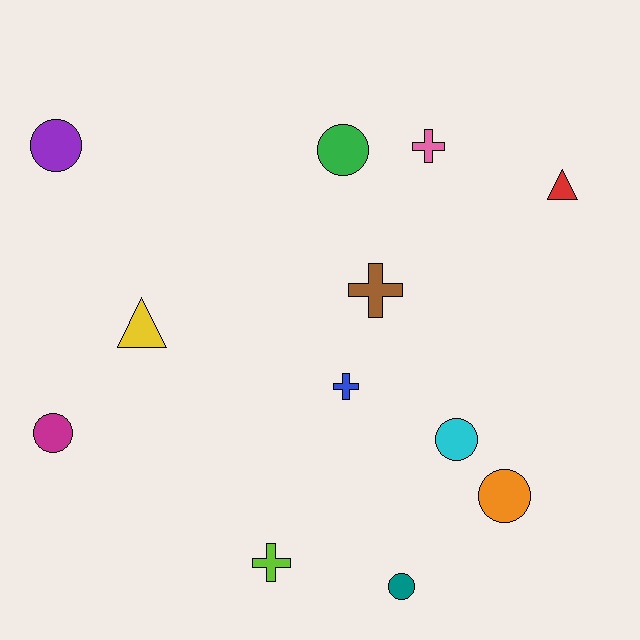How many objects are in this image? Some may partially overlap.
There are 12 objects.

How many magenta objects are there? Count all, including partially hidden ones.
There is 1 magenta object.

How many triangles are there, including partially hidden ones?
There are 2 triangles.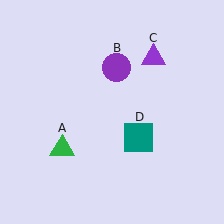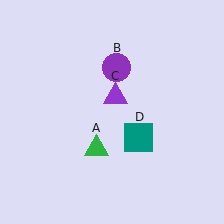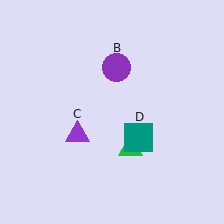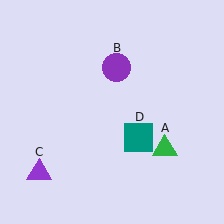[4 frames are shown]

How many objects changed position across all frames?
2 objects changed position: green triangle (object A), purple triangle (object C).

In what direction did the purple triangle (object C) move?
The purple triangle (object C) moved down and to the left.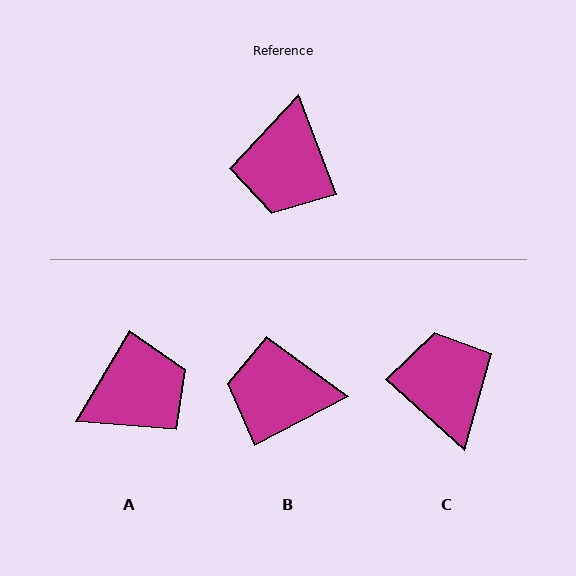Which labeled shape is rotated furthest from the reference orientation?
C, about 153 degrees away.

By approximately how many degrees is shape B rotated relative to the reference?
Approximately 83 degrees clockwise.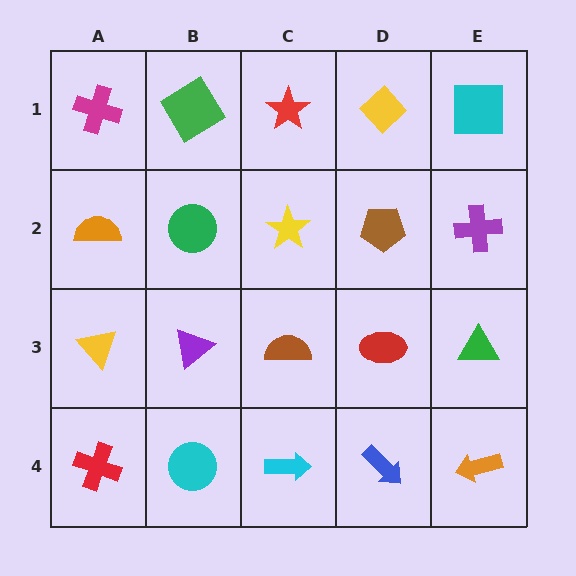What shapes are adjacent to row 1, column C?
A yellow star (row 2, column C), a green diamond (row 1, column B), a yellow diamond (row 1, column D).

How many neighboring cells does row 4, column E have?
2.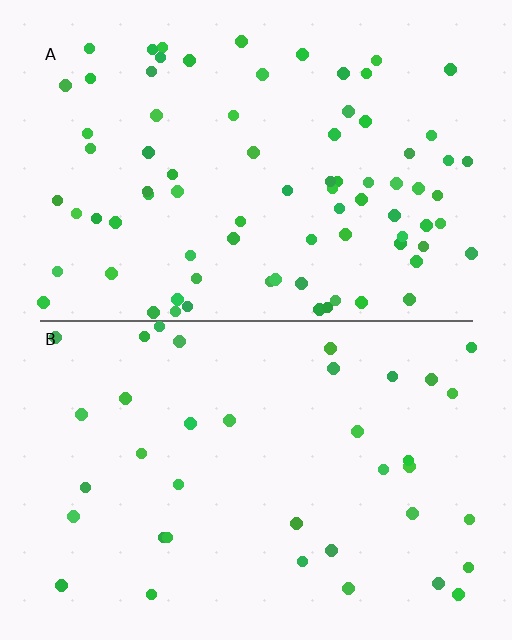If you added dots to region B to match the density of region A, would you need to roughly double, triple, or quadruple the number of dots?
Approximately double.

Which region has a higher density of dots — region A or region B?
A (the top).